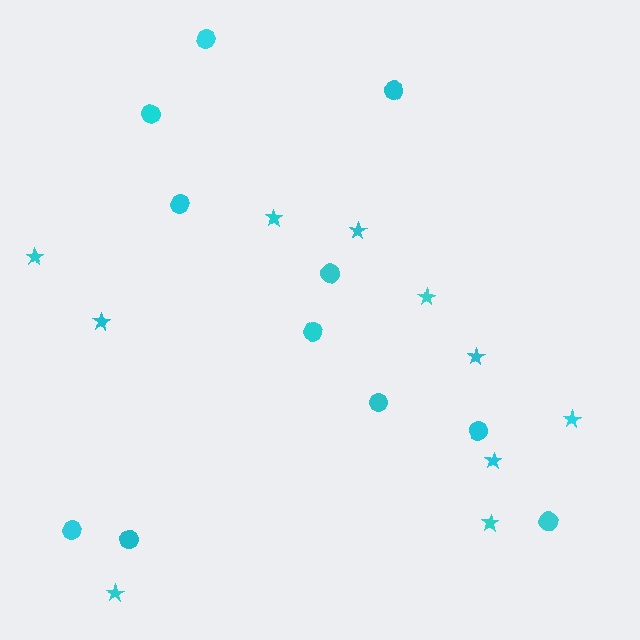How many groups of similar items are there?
There are 2 groups: one group of stars (10) and one group of circles (11).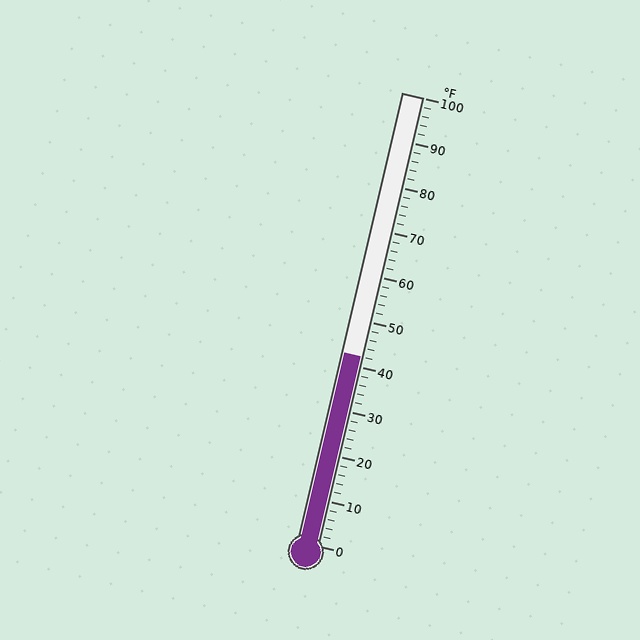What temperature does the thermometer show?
The thermometer shows approximately 42°F.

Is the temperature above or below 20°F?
The temperature is above 20°F.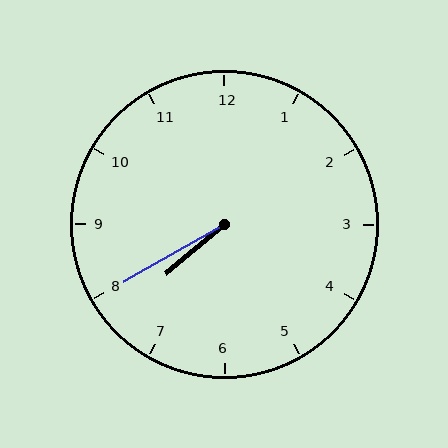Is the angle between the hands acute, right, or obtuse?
It is acute.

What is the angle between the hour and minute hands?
Approximately 10 degrees.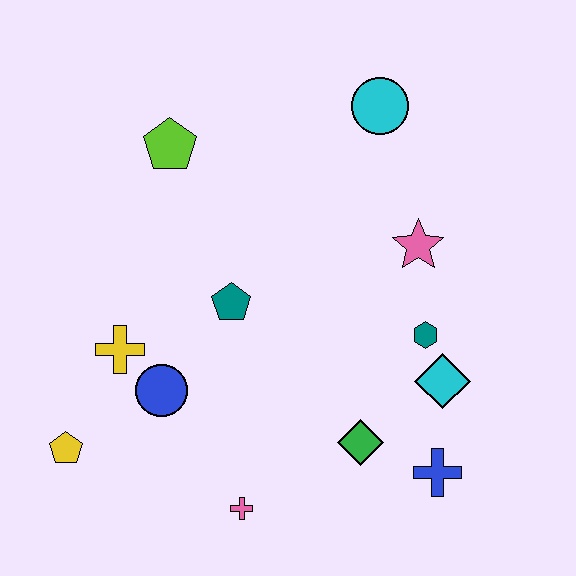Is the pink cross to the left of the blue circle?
No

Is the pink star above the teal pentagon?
Yes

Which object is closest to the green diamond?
The blue cross is closest to the green diamond.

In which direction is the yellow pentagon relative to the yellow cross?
The yellow pentagon is below the yellow cross.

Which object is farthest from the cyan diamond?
The yellow pentagon is farthest from the cyan diamond.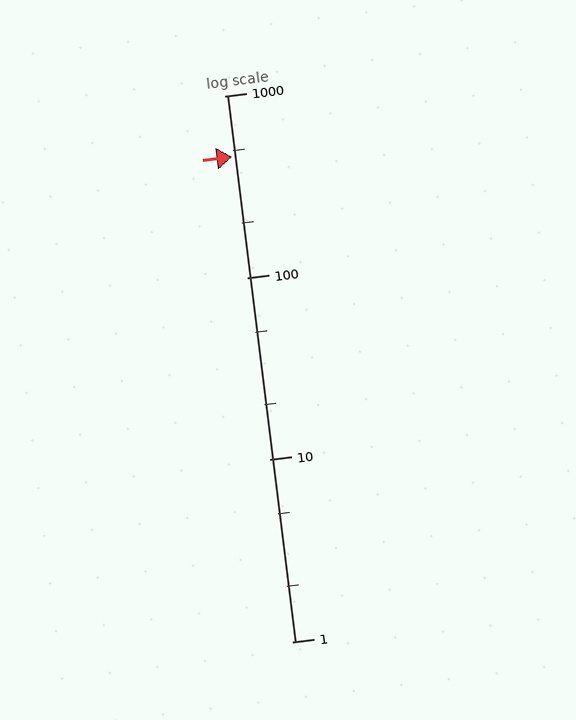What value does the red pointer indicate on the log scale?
The pointer indicates approximately 460.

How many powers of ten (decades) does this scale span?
The scale spans 3 decades, from 1 to 1000.